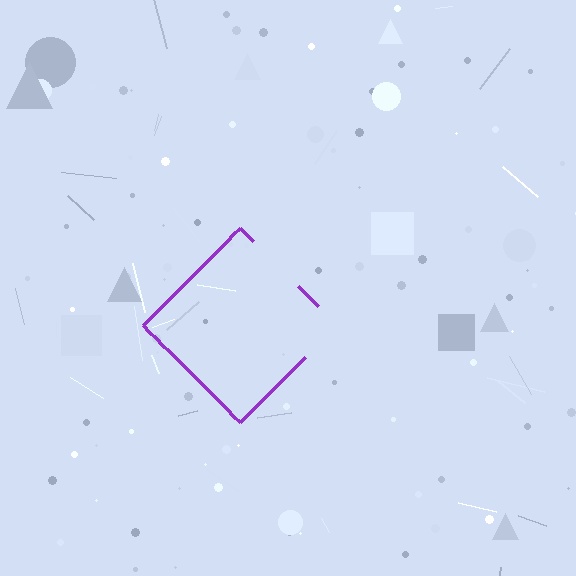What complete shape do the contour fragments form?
The contour fragments form a diamond.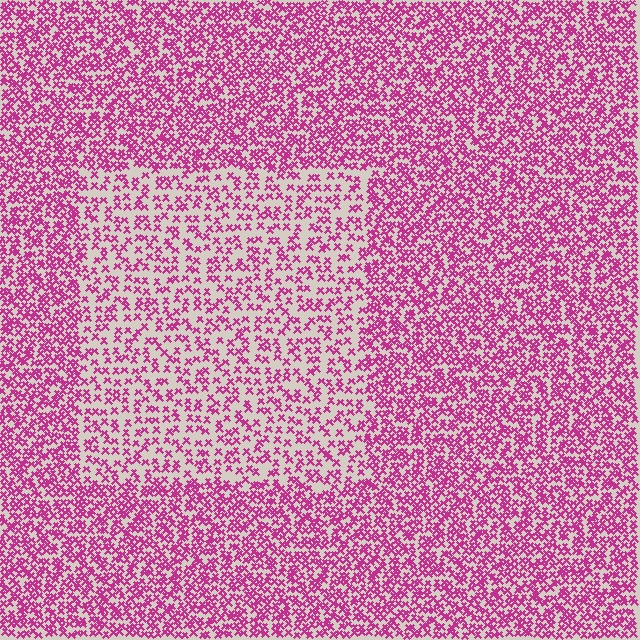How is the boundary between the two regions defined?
The boundary is defined by a change in element density (approximately 1.9x ratio). All elements are the same color, size, and shape.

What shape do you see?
I see a rectangle.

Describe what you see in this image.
The image contains small magenta elements arranged at two different densities. A rectangle-shaped region is visible where the elements are less densely packed than the surrounding area.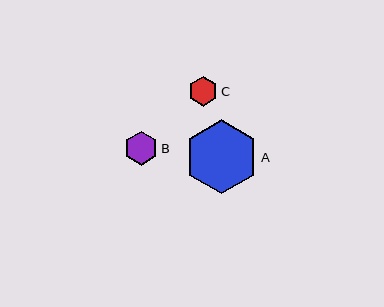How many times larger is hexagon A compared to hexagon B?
Hexagon A is approximately 2.2 times the size of hexagon B.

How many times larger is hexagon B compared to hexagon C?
Hexagon B is approximately 1.1 times the size of hexagon C.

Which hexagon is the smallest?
Hexagon C is the smallest with a size of approximately 30 pixels.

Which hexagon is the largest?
Hexagon A is the largest with a size of approximately 74 pixels.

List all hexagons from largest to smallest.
From largest to smallest: A, B, C.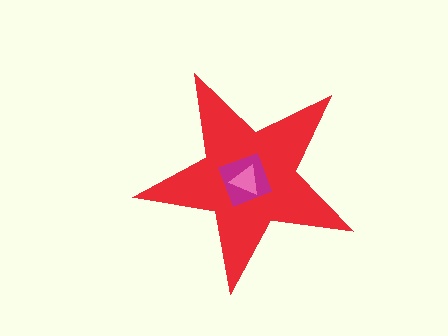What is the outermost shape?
The red star.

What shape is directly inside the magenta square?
The pink triangle.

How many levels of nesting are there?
3.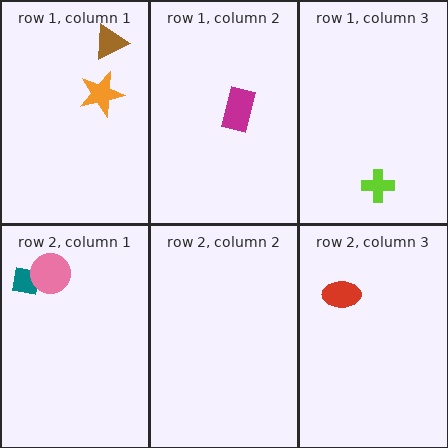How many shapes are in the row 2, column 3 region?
1.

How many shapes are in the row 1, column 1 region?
2.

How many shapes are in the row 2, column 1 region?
2.